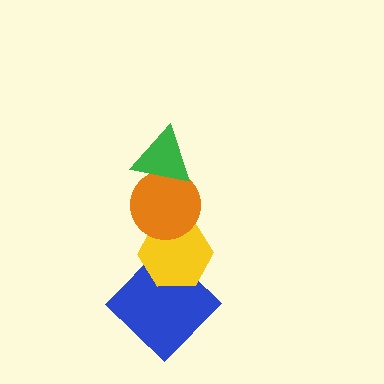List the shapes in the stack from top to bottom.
From top to bottom: the green triangle, the orange circle, the yellow hexagon, the blue diamond.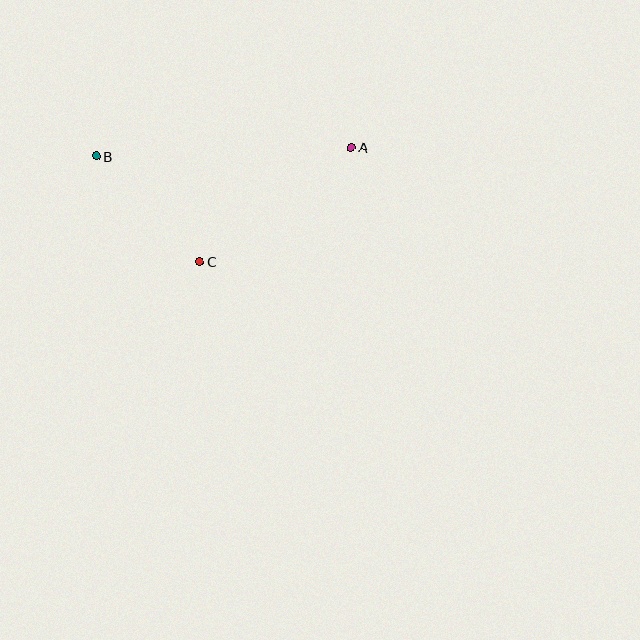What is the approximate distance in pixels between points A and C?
The distance between A and C is approximately 190 pixels.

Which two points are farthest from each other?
Points A and B are farthest from each other.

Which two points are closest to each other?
Points B and C are closest to each other.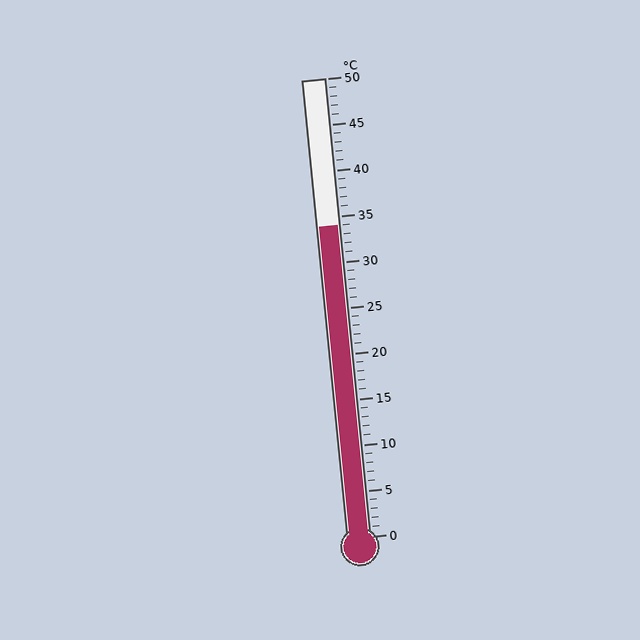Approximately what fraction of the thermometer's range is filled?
The thermometer is filled to approximately 70% of its range.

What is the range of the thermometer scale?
The thermometer scale ranges from 0°C to 50°C.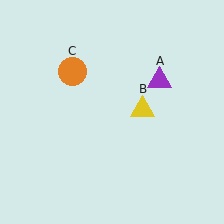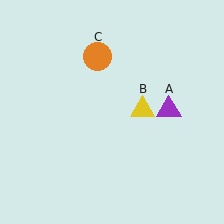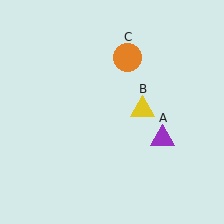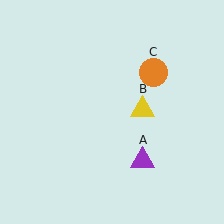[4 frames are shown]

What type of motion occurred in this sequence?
The purple triangle (object A), orange circle (object C) rotated clockwise around the center of the scene.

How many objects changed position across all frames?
2 objects changed position: purple triangle (object A), orange circle (object C).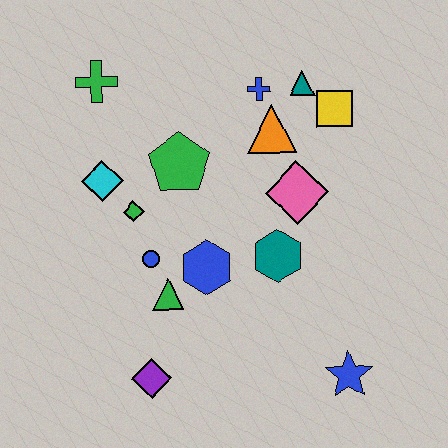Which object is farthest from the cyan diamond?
The blue star is farthest from the cyan diamond.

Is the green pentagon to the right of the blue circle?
Yes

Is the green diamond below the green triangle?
No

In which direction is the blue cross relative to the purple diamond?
The blue cross is above the purple diamond.